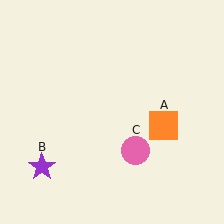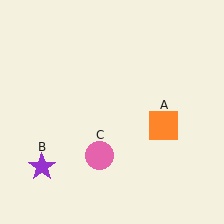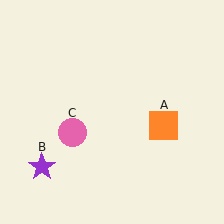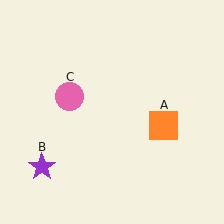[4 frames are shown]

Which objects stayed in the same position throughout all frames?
Orange square (object A) and purple star (object B) remained stationary.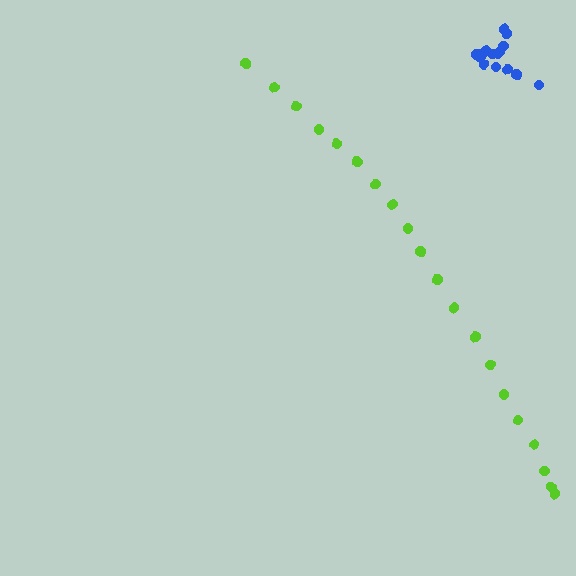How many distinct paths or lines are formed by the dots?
There are 2 distinct paths.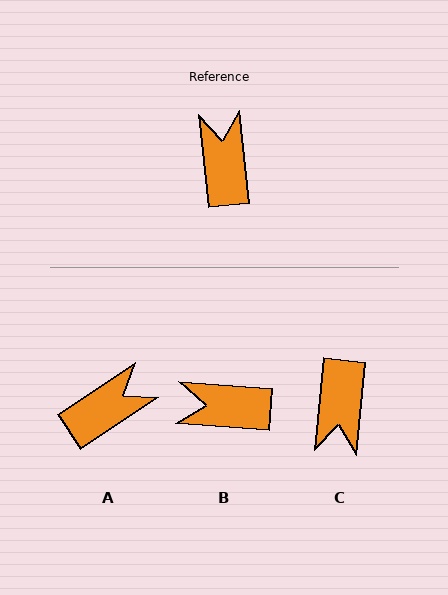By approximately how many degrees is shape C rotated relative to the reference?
Approximately 168 degrees counter-clockwise.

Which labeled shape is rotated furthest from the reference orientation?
C, about 168 degrees away.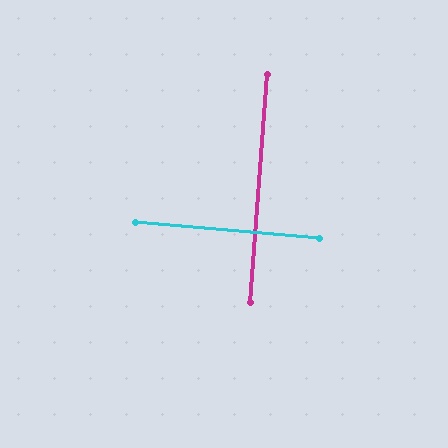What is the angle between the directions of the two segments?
Approximately 89 degrees.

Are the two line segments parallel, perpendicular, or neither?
Perpendicular — they meet at approximately 89°.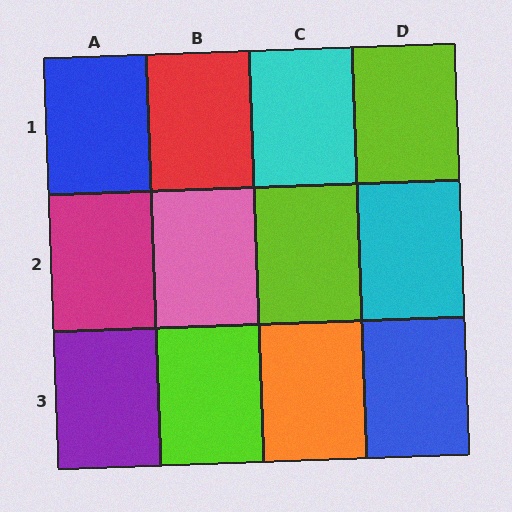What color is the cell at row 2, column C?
Lime.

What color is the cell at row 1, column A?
Blue.